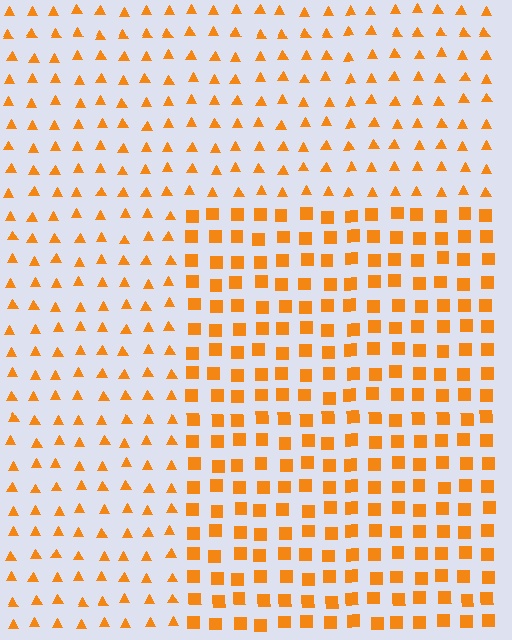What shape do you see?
I see a rectangle.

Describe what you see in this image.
The image is filled with small orange elements arranged in a uniform grid. A rectangle-shaped region contains squares, while the surrounding area contains triangles. The boundary is defined purely by the change in element shape.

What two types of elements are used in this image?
The image uses squares inside the rectangle region and triangles outside it.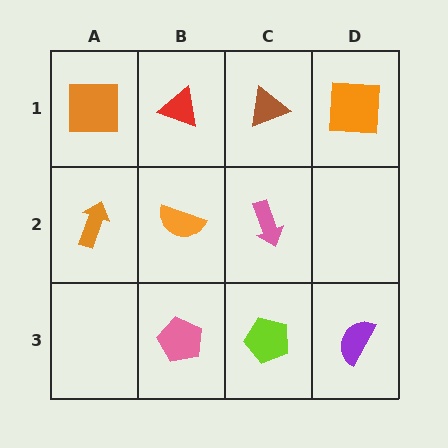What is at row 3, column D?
A purple semicircle.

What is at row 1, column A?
An orange square.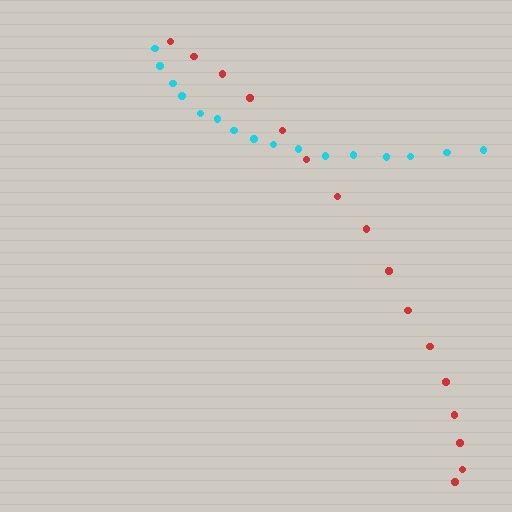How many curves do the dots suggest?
There are 2 distinct paths.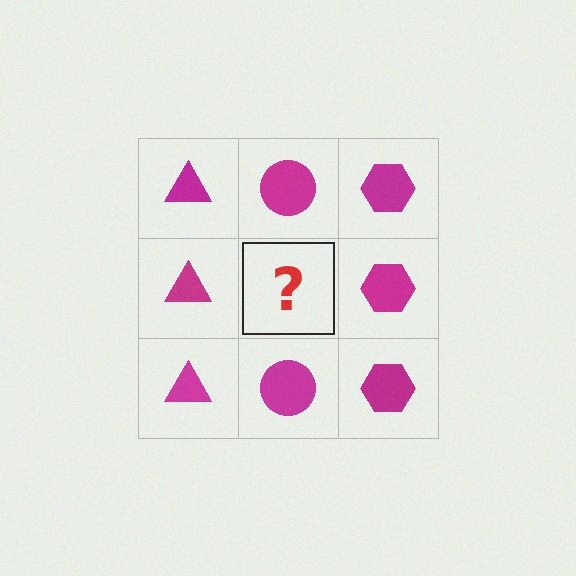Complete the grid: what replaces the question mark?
The question mark should be replaced with a magenta circle.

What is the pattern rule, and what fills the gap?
The rule is that each column has a consistent shape. The gap should be filled with a magenta circle.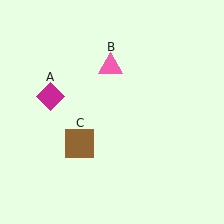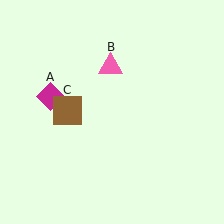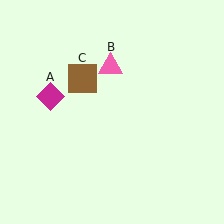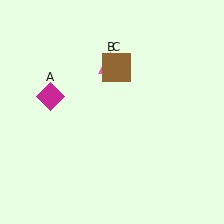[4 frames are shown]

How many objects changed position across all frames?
1 object changed position: brown square (object C).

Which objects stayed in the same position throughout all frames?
Magenta diamond (object A) and pink triangle (object B) remained stationary.